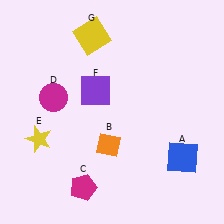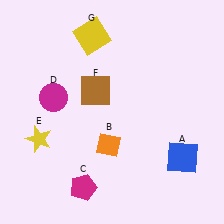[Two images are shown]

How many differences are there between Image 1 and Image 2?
There is 1 difference between the two images.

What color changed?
The square (F) changed from purple in Image 1 to brown in Image 2.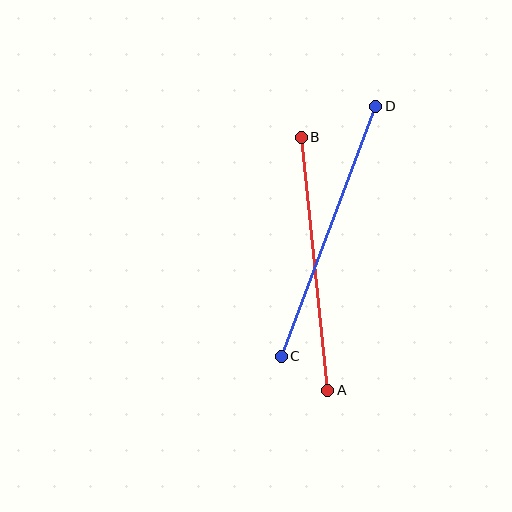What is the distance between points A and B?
The distance is approximately 254 pixels.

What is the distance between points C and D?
The distance is approximately 267 pixels.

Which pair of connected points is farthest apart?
Points C and D are farthest apart.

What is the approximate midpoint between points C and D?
The midpoint is at approximately (328, 231) pixels.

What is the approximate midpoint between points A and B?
The midpoint is at approximately (314, 264) pixels.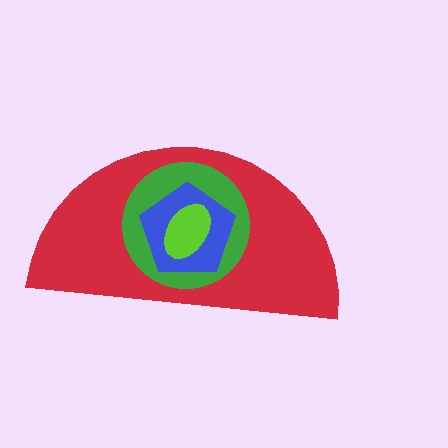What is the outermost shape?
The red semicircle.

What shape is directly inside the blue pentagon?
The lime ellipse.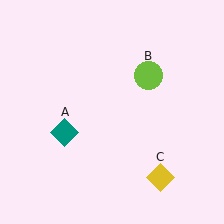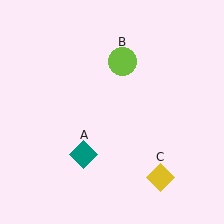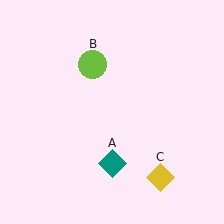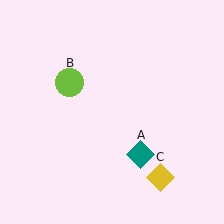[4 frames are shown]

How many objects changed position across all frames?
2 objects changed position: teal diamond (object A), lime circle (object B).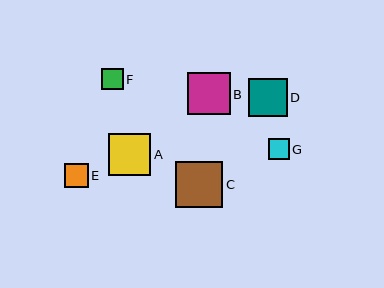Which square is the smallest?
Square G is the smallest with a size of approximately 21 pixels.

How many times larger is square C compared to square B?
Square C is approximately 1.1 times the size of square B.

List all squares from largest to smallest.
From largest to smallest: C, B, A, D, E, F, G.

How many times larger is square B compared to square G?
Square B is approximately 2.0 times the size of square G.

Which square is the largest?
Square C is the largest with a size of approximately 47 pixels.